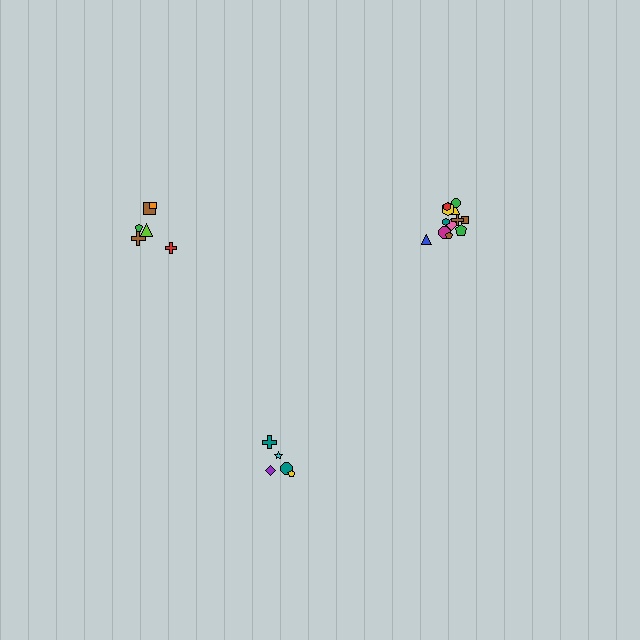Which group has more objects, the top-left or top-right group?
The top-right group.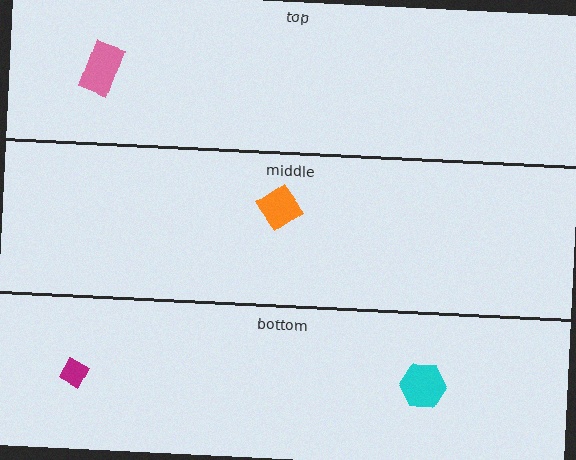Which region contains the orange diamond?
The middle region.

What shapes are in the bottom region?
The magenta diamond, the cyan hexagon.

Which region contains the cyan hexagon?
The bottom region.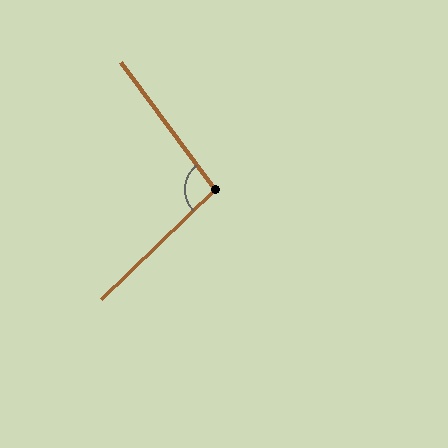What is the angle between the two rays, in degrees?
Approximately 97 degrees.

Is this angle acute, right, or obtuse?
It is obtuse.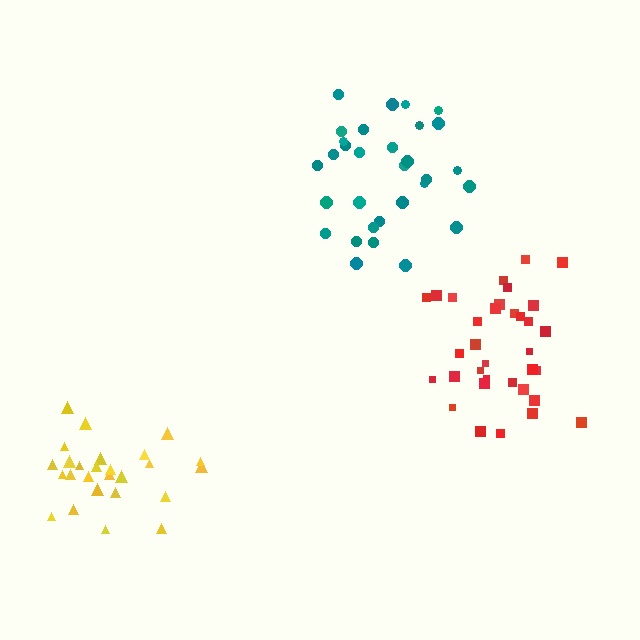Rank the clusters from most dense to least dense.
yellow, red, teal.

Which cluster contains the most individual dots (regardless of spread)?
Red (34).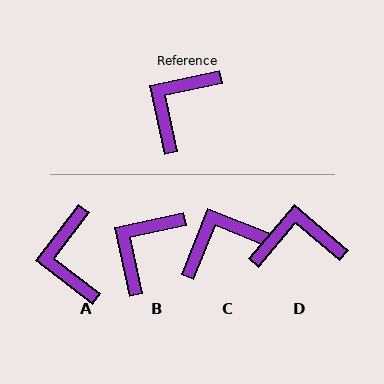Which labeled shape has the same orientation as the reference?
B.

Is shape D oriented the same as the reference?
No, it is off by about 52 degrees.